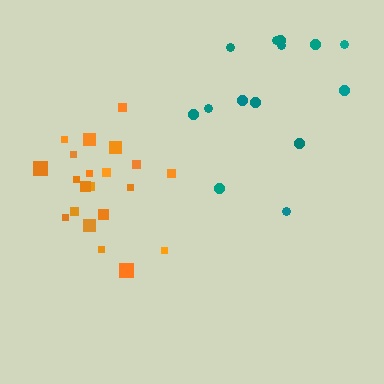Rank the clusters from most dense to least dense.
orange, teal.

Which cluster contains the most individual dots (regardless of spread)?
Orange (23).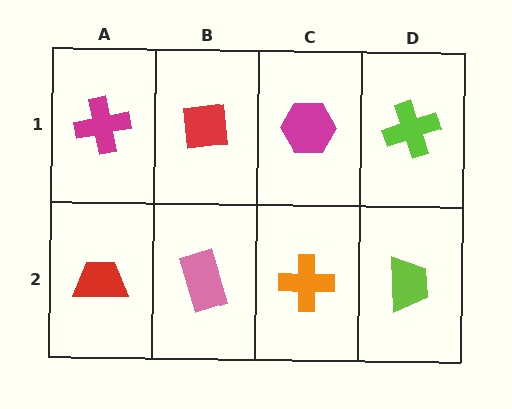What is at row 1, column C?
A magenta hexagon.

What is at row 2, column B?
A pink rectangle.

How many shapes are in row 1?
4 shapes.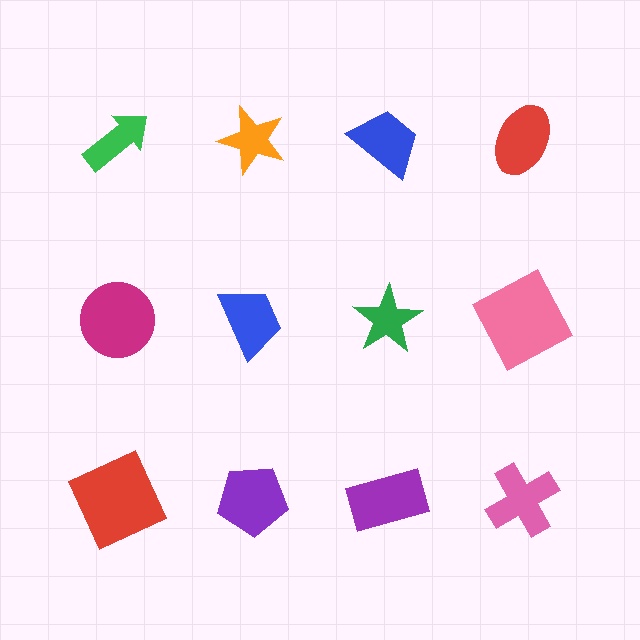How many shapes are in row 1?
4 shapes.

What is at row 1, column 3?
A blue trapezoid.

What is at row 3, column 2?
A purple pentagon.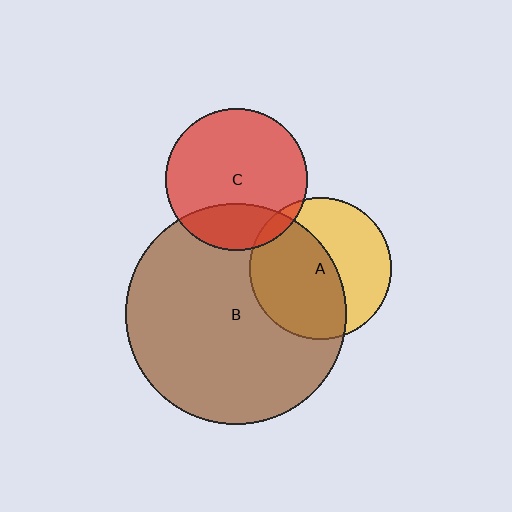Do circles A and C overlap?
Yes.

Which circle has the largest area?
Circle B (brown).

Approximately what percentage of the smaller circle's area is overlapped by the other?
Approximately 5%.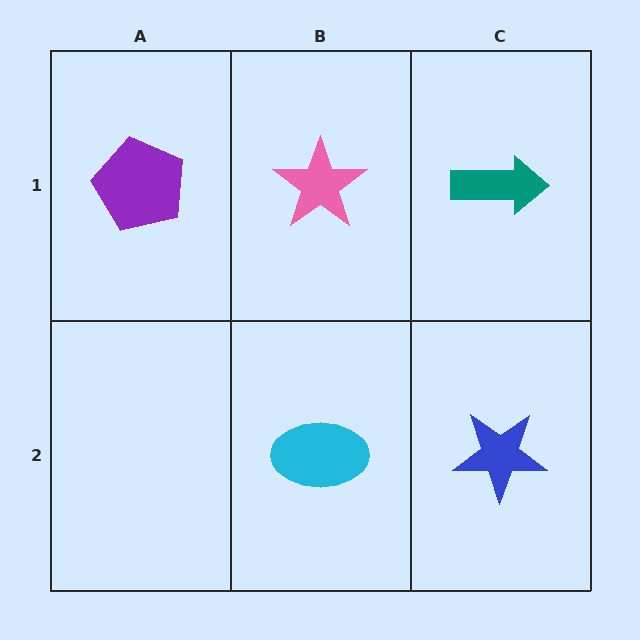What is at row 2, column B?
A cyan ellipse.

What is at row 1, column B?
A pink star.